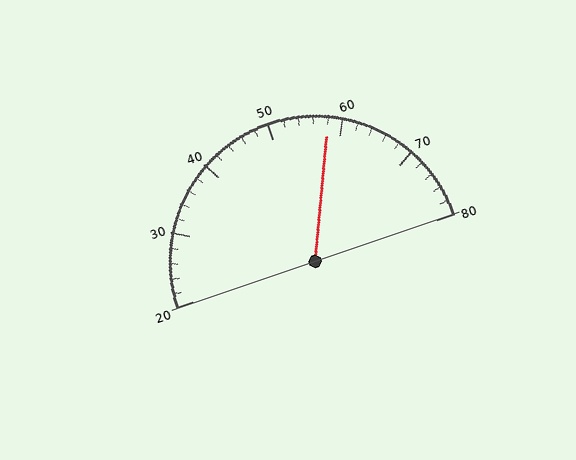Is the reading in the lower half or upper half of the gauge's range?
The reading is in the upper half of the range (20 to 80).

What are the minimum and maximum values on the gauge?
The gauge ranges from 20 to 80.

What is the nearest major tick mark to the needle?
The nearest major tick mark is 60.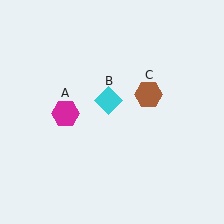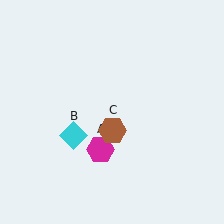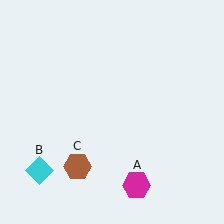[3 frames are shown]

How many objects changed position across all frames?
3 objects changed position: magenta hexagon (object A), cyan diamond (object B), brown hexagon (object C).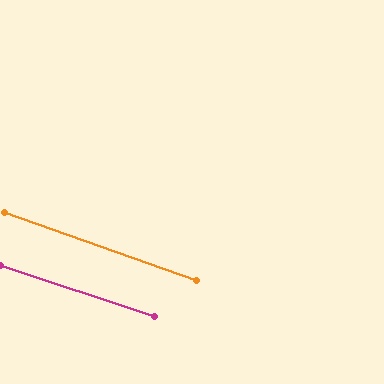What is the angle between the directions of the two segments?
Approximately 1 degree.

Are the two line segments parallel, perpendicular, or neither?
Parallel — their directions differ by only 1.1°.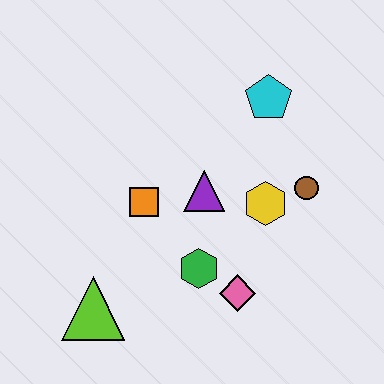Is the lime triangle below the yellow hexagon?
Yes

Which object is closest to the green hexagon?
The pink diamond is closest to the green hexagon.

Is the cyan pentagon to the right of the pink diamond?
Yes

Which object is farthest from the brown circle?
The lime triangle is farthest from the brown circle.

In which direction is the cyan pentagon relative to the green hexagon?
The cyan pentagon is above the green hexagon.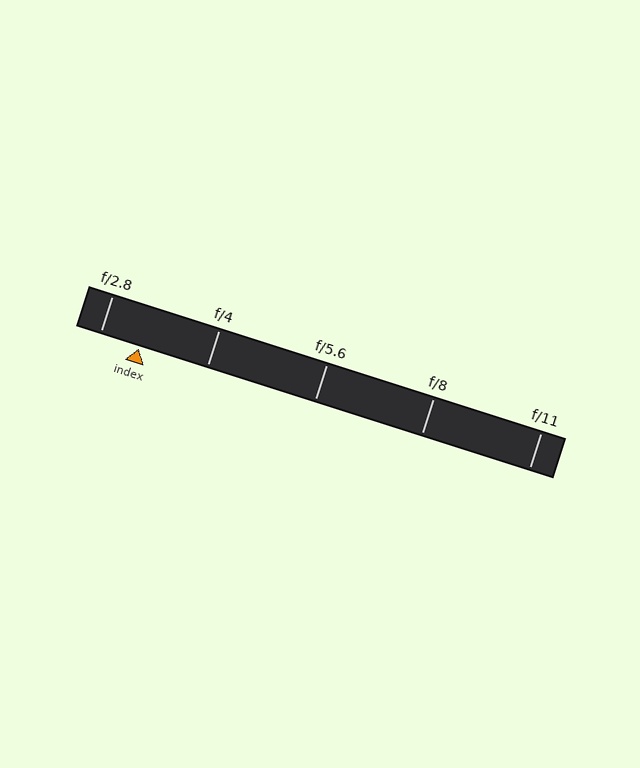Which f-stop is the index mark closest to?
The index mark is closest to f/2.8.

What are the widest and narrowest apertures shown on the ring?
The widest aperture shown is f/2.8 and the narrowest is f/11.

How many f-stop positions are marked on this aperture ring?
There are 5 f-stop positions marked.